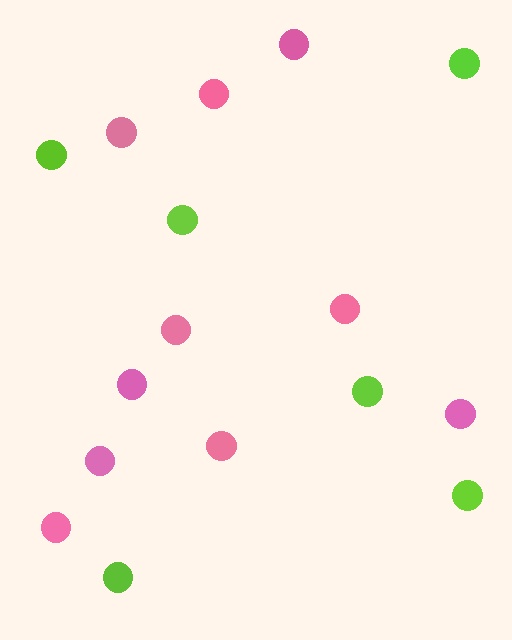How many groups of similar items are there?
There are 2 groups: one group of lime circles (6) and one group of pink circles (10).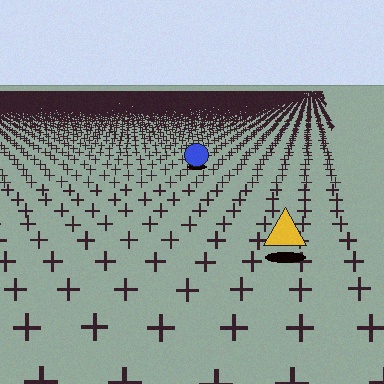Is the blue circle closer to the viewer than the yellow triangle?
No. The yellow triangle is closer — you can tell from the texture gradient: the ground texture is coarser near it.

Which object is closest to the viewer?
The yellow triangle is closest. The texture marks near it are larger and more spread out.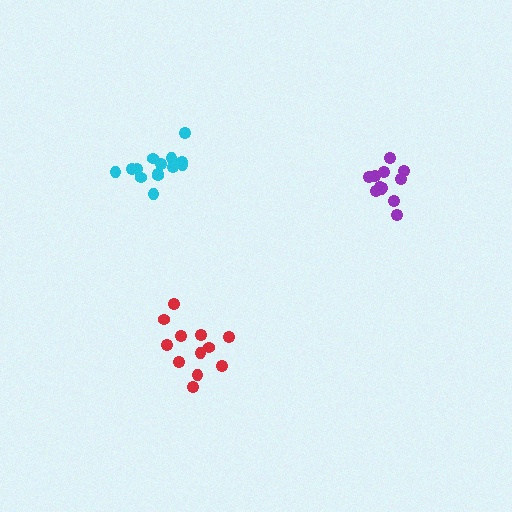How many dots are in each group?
Group 1: 14 dots, Group 2: 12 dots, Group 3: 12 dots (38 total).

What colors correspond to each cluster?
The clusters are colored: cyan, red, purple.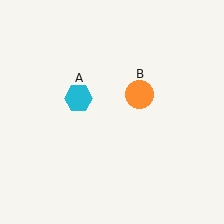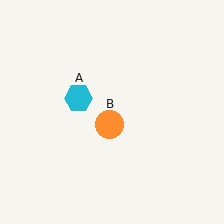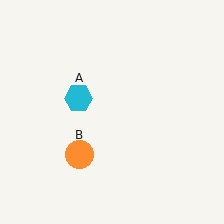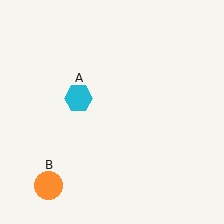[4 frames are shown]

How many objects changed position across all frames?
1 object changed position: orange circle (object B).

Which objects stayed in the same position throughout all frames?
Cyan hexagon (object A) remained stationary.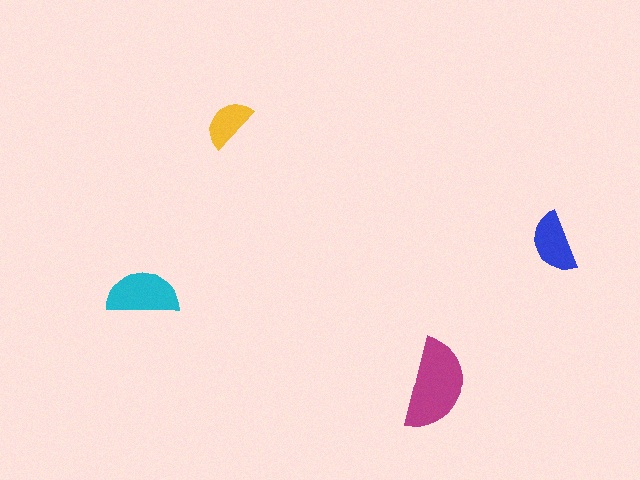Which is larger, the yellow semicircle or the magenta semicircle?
The magenta one.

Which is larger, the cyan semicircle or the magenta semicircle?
The magenta one.